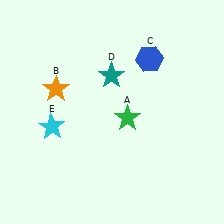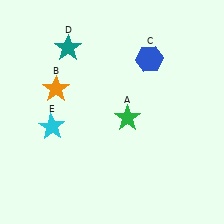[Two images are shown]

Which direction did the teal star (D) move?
The teal star (D) moved left.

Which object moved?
The teal star (D) moved left.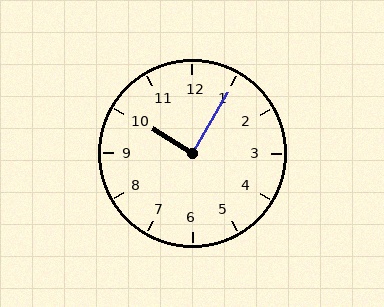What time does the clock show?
10:05.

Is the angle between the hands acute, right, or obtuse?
It is right.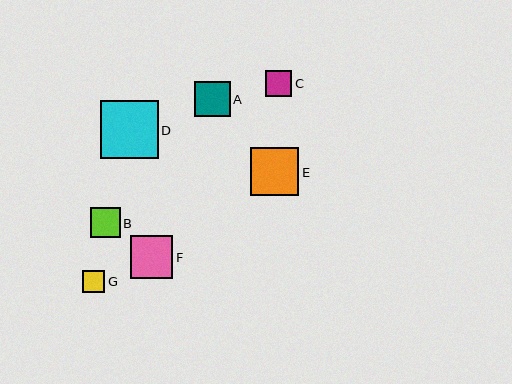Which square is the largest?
Square D is the largest with a size of approximately 58 pixels.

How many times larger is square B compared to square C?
Square B is approximately 1.1 times the size of square C.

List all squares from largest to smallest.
From largest to smallest: D, E, F, A, B, C, G.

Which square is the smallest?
Square G is the smallest with a size of approximately 22 pixels.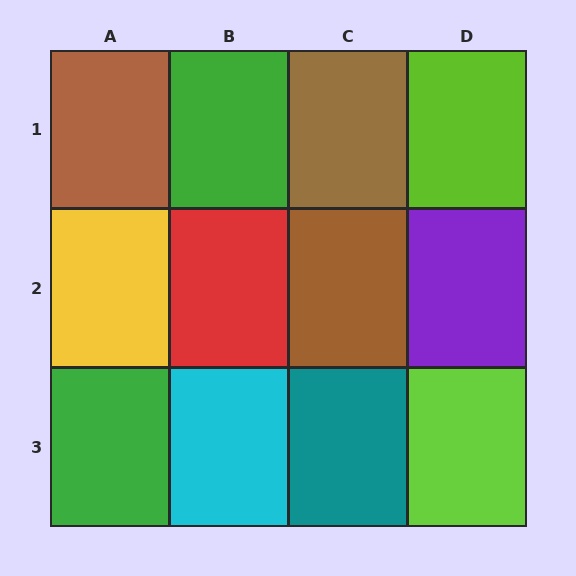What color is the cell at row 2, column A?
Yellow.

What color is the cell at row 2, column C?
Brown.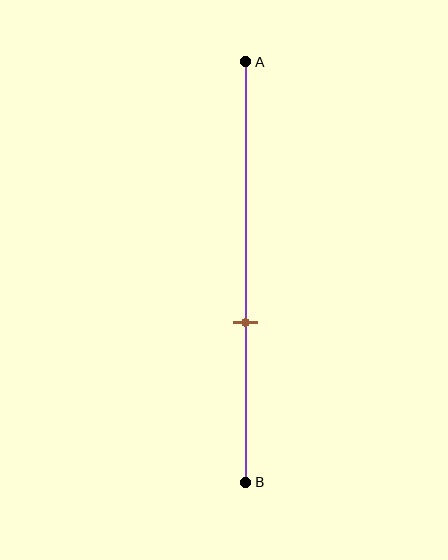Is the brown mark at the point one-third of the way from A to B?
No, the mark is at about 60% from A, not at the 33% one-third point.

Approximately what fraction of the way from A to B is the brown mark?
The brown mark is approximately 60% of the way from A to B.